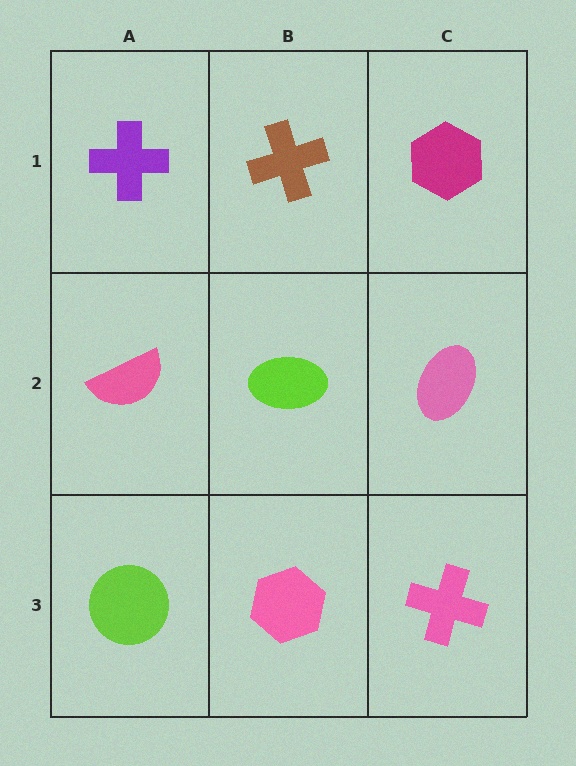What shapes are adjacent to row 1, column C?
A pink ellipse (row 2, column C), a brown cross (row 1, column B).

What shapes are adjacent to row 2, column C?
A magenta hexagon (row 1, column C), a pink cross (row 3, column C), a lime ellipse (row 2, column B).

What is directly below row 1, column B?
A lime ellipse.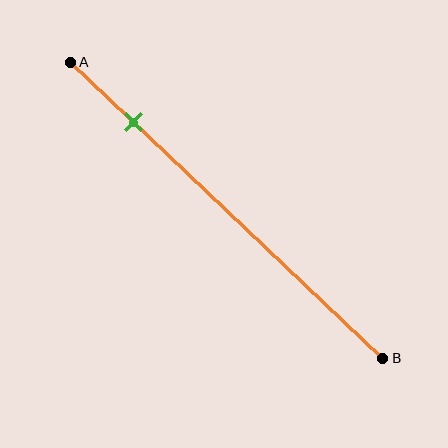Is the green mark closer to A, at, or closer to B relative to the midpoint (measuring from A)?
The green mark is closer to point A than the midpoint of segment AB.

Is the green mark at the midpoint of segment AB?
No, the mark is at about 20% from A, not at the 50% midpoint.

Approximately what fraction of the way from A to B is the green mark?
The green mark is approximately 20% of the way from A to B.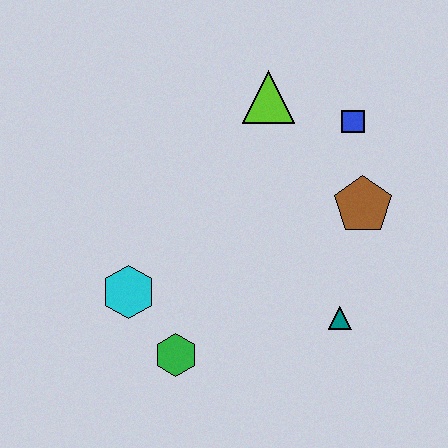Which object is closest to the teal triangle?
The brown pentagon is closest to the teal triangle.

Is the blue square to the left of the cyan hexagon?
No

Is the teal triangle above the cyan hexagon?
No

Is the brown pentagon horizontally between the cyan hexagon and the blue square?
No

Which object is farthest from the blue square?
The green hexagon is farthest from the blue square.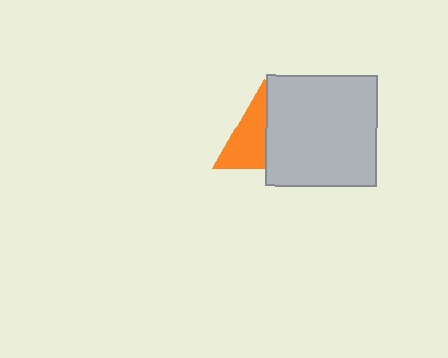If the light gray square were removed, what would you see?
You would see the complete orange triangle.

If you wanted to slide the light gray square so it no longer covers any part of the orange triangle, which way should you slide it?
Slide it right — that is the most direct way to separate the two shapes.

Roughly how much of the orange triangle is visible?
About half of it is visible (roughly 54%).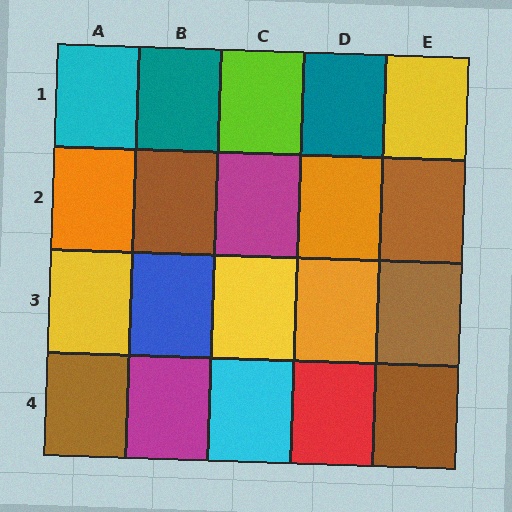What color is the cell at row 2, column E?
Brown.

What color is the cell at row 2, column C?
Magenta.